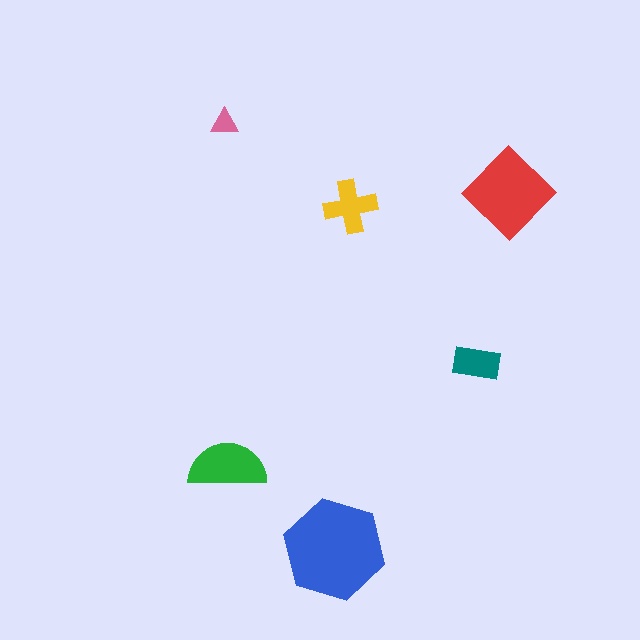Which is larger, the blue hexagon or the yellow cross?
The blue hexagon.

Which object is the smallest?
The pink triangle.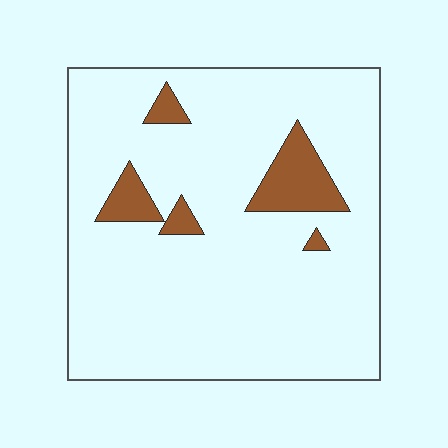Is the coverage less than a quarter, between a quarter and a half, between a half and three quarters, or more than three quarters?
Less than a quarter.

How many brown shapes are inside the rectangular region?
5.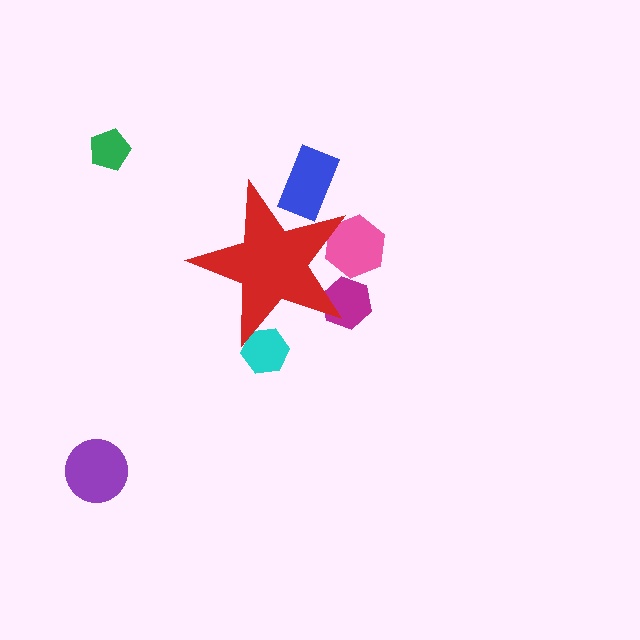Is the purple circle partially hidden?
No, the purple circle is fully visible.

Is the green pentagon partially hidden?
No, the green pentagon is fully visible.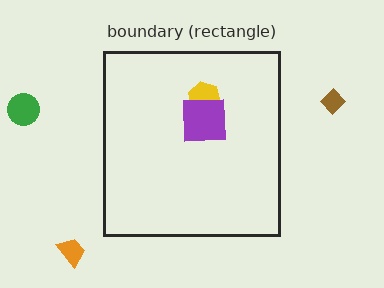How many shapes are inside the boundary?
2 inside, 3 outside.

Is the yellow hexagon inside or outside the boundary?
Inside.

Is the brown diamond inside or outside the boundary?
Outside.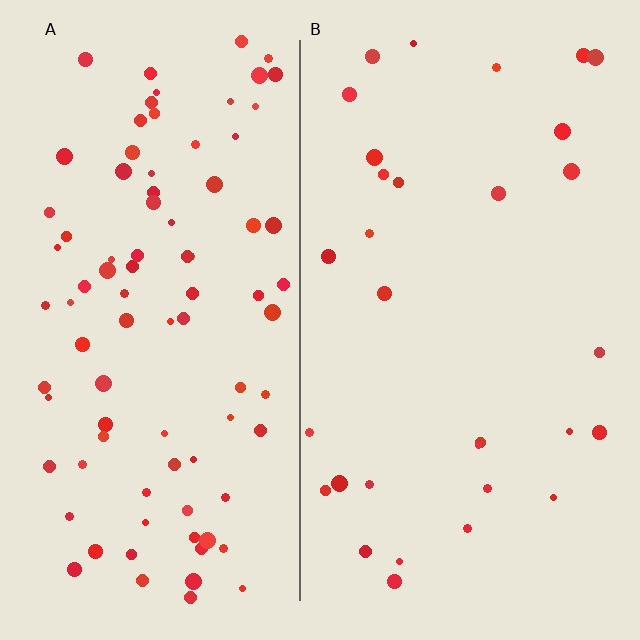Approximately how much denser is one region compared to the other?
Approximately 2.9× — region A over region B.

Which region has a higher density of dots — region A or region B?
A (the left).